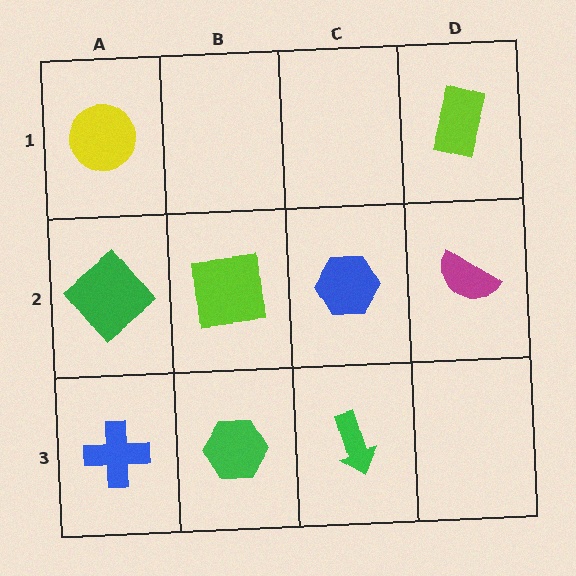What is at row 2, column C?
A blue hexagon.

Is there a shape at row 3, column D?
No, that cell is empty.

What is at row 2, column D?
A magenta semicircle.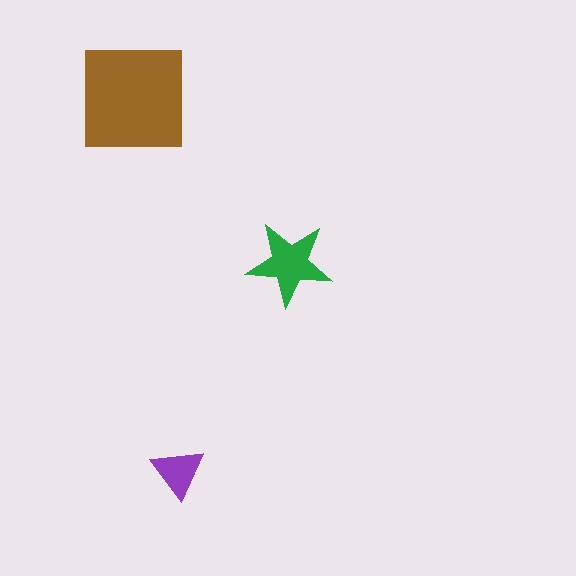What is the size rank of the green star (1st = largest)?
2nd.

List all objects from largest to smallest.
The brown square, the green star, the purple triangle.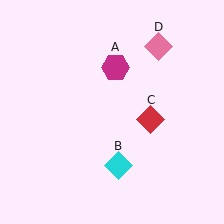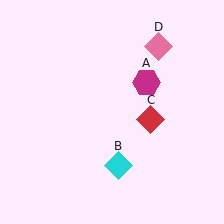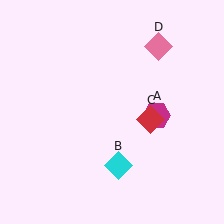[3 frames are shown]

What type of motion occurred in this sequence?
The magenta hexagon (object A) rotated clockwise around the center of the scene.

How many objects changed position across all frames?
1 object changed position: magenta hexagon (object A).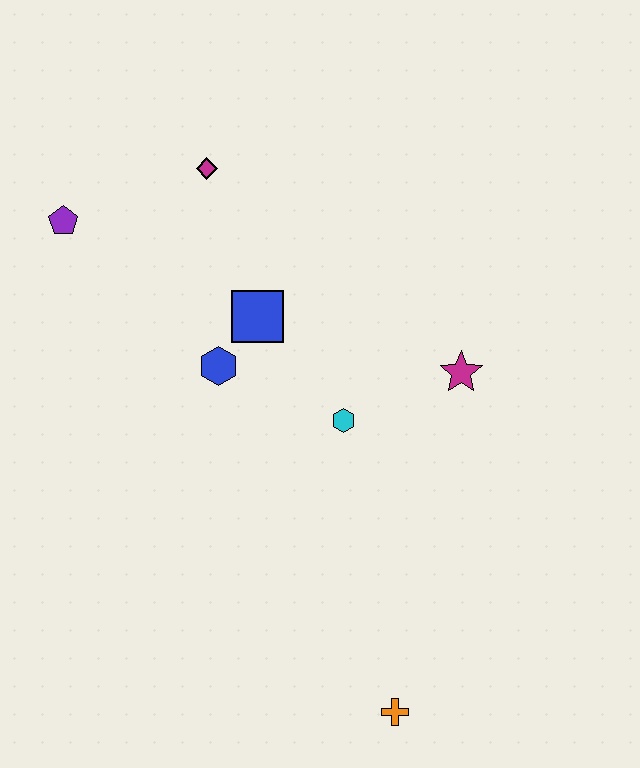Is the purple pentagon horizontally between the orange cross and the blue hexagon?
No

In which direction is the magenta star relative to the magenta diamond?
The magenta star is to the right of the magenta diamond.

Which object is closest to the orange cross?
The cyan hexagon is closest to the orange cross.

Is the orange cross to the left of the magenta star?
Yes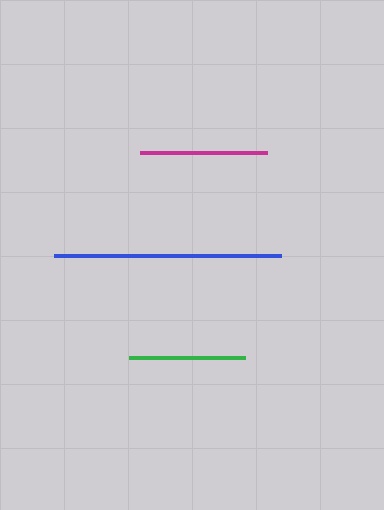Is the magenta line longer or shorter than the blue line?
The blue line is longer than the magenta line.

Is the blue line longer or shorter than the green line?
The blue line is longer than the green line.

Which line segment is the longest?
The blue line is the longest at approximately 228 pixels.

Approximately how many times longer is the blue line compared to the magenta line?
The blue line is approximately 1.8 times the length of the magenta line.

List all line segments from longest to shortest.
From longest to shortest: blue, magenta, green.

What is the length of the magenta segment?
The magenta segment is approximately 128 pixels long.